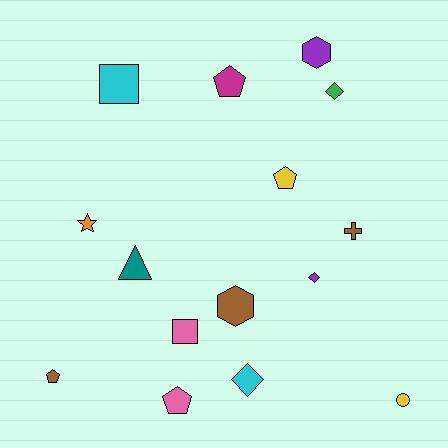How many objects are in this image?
There are 15 objects.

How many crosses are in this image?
There is 1 cross.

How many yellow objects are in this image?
There are 2 yellow objects.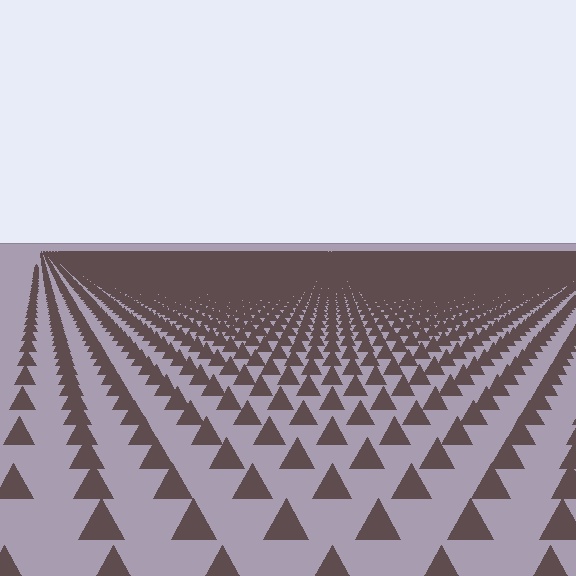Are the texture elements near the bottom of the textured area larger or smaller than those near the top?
Larger. Near the bottom, elements are closer to the viewer and appear at a bigger on-screen size.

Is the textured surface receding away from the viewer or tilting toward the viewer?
The surface is receding away from the viewer. Texture elements get smaller and denser toward the top.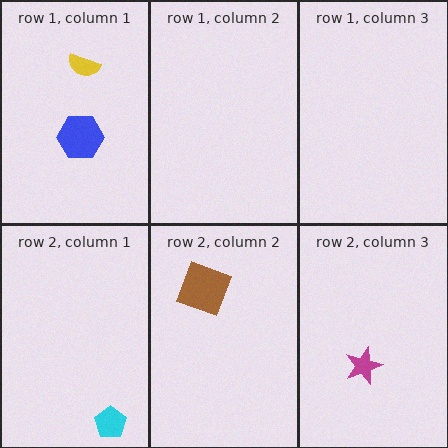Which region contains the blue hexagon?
The row 1, column 1 region.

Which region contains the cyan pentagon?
The row 2, column 1 region.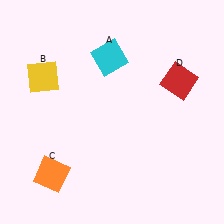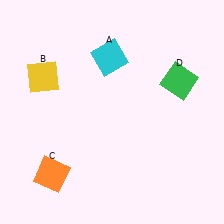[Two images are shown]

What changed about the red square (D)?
In Image 1, D is red. In Image 2, it changed to green.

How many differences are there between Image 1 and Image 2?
There is 1 difference between the two images.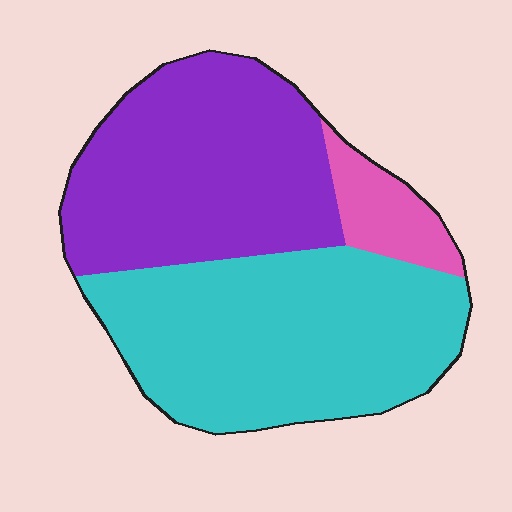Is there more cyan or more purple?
Cyan.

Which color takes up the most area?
Cyan, at roughly 50%.